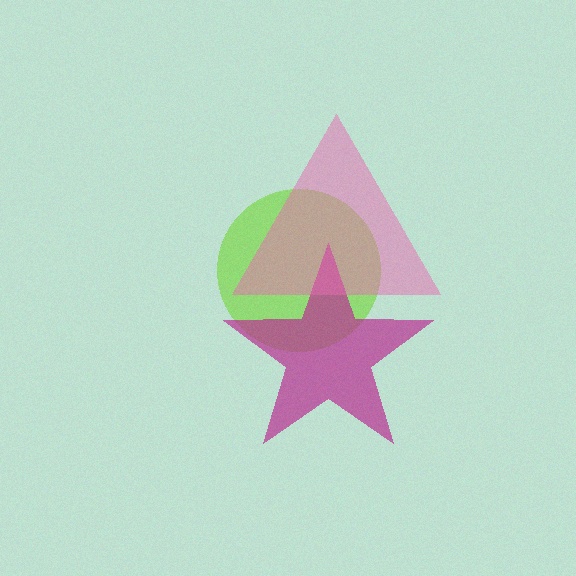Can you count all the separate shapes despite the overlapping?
Yes, there are 3 separate shapes.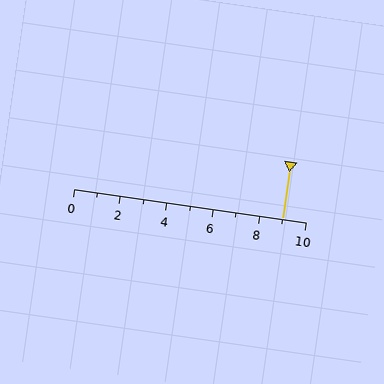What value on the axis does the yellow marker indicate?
The marker indicates approximately 9.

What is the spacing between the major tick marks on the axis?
The major ticks are spaced 2 apart.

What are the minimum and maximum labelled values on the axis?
The axis runs from 0 to 10.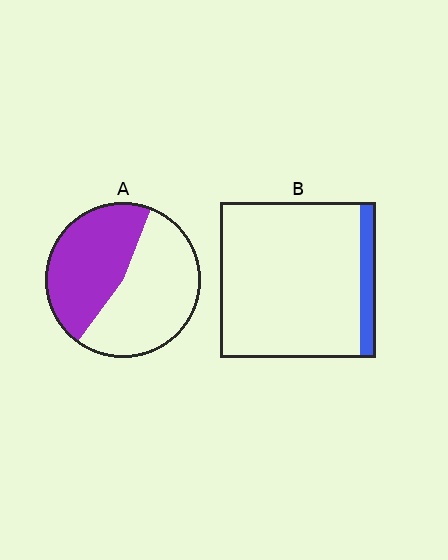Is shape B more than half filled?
No.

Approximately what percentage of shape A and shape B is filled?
A is approximately 45% and B is approximately 10%.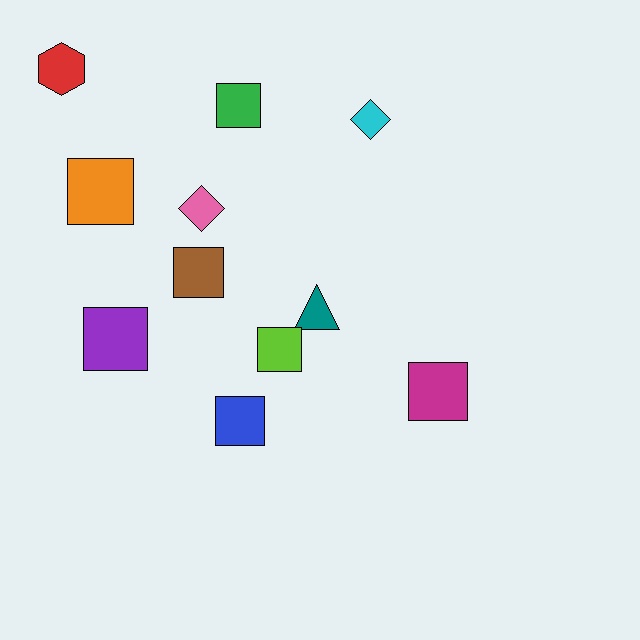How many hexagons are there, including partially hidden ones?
There is 1 hexagon.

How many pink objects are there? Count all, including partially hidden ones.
There is 1 pink object.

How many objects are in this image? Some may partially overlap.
There are 11 objects.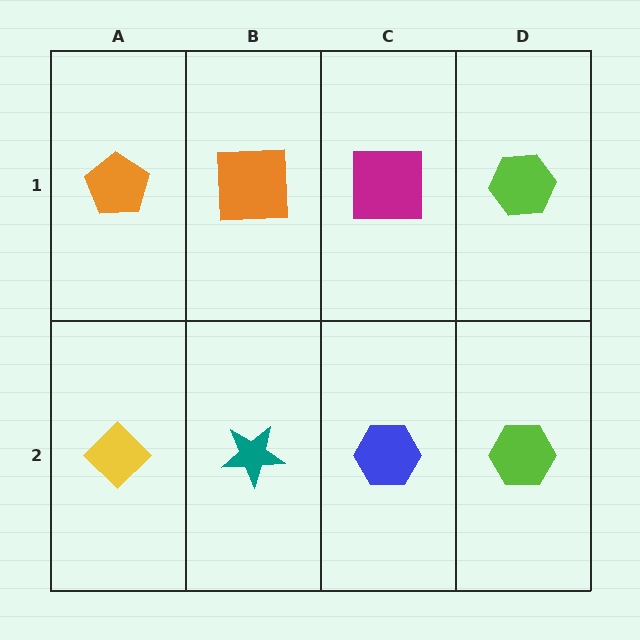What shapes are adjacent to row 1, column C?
A blue hexagon (row 2, column C), an orange square (row 1, column B), a lime hexagon (row 1, column D).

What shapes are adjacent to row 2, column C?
A magenta square (row 1, column C), a teal star (row 2, column B), a lime hexagon (row 2, column D).